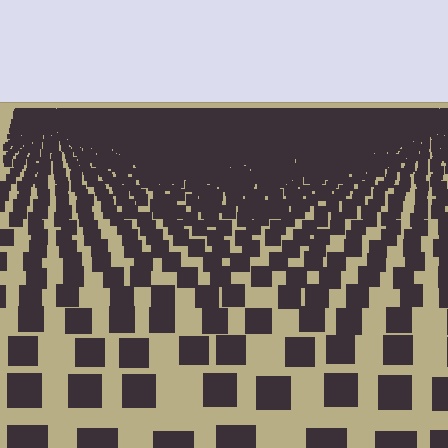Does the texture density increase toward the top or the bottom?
Density increases toward the top.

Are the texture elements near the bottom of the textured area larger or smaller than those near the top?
Larger. Near the bottom, elements are closer to the viewer and appear at a bigger on-screen size.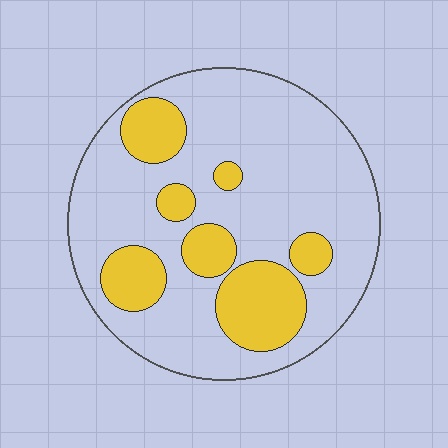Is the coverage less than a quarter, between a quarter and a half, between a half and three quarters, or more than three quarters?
Between a quarter and a half.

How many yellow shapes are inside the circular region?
7.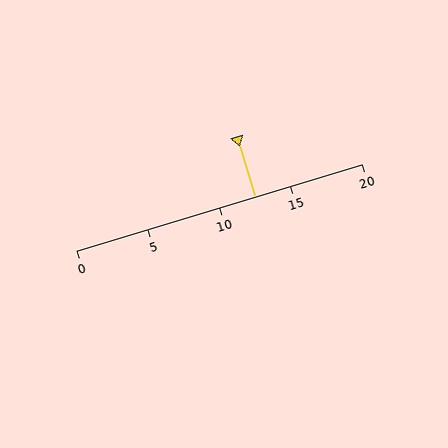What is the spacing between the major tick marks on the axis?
The major ticks are spaced 5 apart.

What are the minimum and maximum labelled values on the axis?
The axis runs from 0 to 20.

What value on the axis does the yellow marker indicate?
The marker indicates approximately 12.5.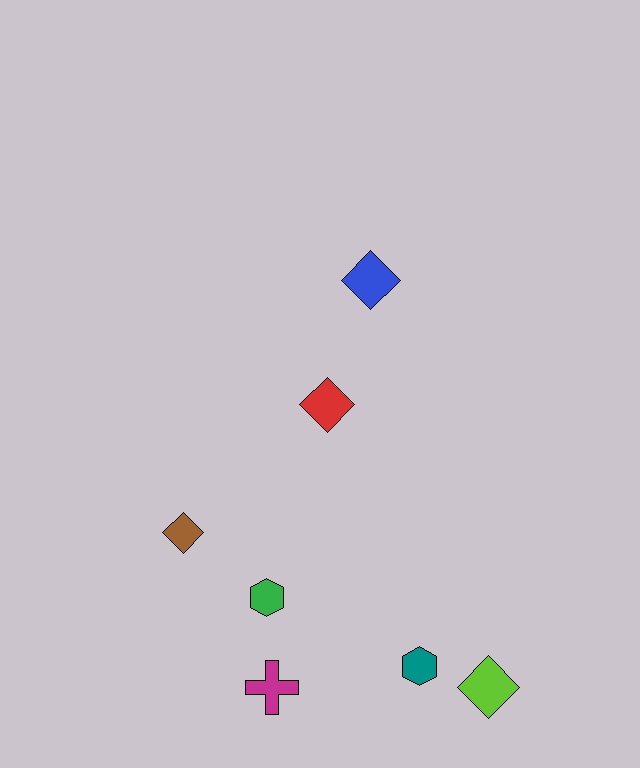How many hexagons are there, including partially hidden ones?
There are 2 hexagons.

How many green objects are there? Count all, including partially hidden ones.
There is 1 green object.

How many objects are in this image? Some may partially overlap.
There are 7 objects.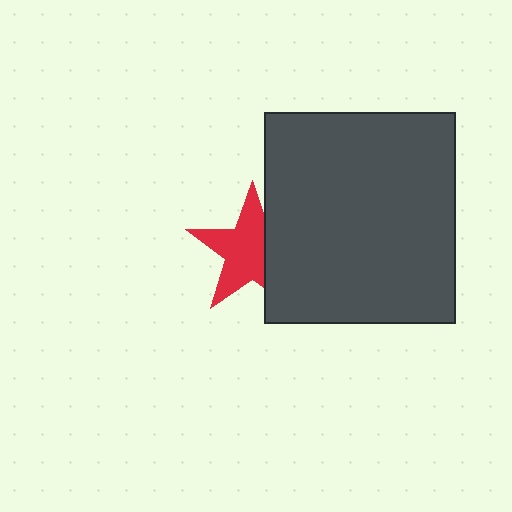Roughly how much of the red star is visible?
Most of it is visible (roughly 67%).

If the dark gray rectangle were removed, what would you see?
You would see the complete red star.